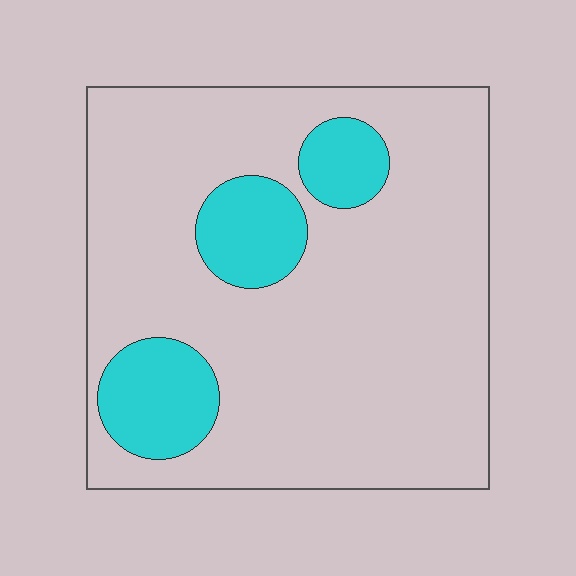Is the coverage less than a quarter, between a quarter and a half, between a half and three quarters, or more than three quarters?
Less than a quarter.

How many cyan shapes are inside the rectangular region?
3.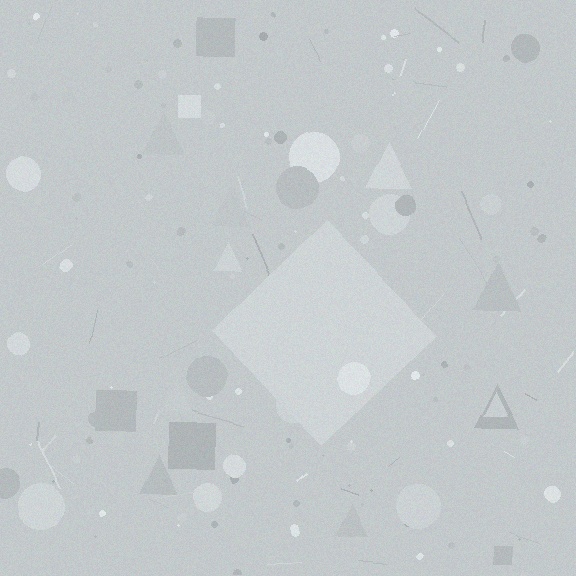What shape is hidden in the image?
A diamond is hidden in the image.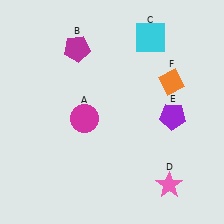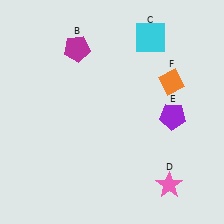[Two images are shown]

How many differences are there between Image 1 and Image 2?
There is 1 difference between the two images.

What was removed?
The magenta circle (A) was removed in Image 2.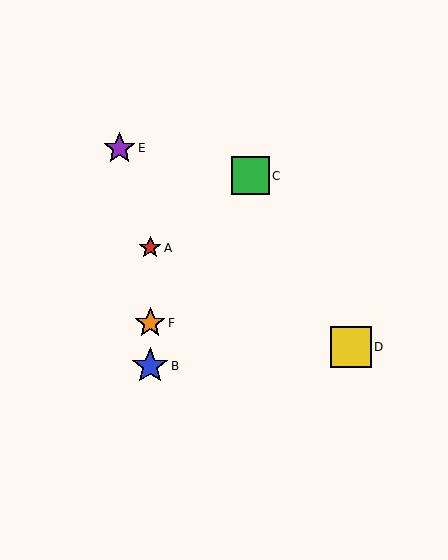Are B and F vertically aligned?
Yes, both are at x≈150.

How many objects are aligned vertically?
3 objects (A, B, F) are aligned vertically.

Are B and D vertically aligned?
No, B is at x≈150 and D is at x≈351.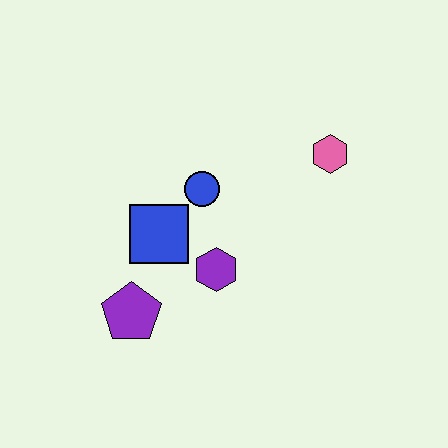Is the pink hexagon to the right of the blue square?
Yes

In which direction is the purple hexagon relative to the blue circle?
The purple hexagon is below the blue circle.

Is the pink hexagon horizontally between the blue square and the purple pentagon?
No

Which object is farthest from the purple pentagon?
The pink hexagon is farthest from the purple pentagon.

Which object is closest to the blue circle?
The blue square is closest to the blue circle.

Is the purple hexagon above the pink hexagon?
No